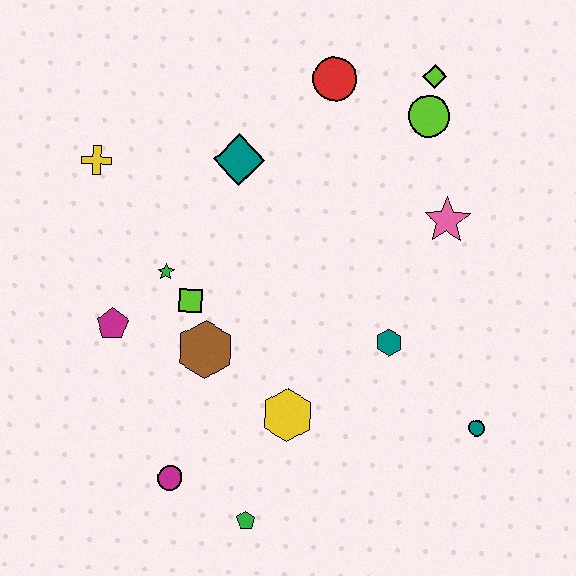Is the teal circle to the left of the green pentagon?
No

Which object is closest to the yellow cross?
The green star is closest to the yellow cross.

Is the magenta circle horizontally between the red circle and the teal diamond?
No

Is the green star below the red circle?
Yes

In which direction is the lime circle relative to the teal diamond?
The lime circle is to the right of the teal diamond.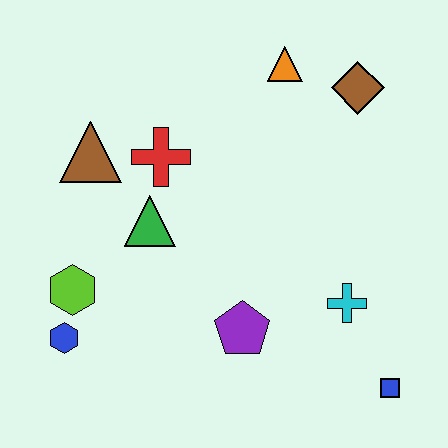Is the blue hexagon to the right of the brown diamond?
No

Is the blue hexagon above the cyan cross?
No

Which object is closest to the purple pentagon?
The cyan cross is closest to the purple pentagon.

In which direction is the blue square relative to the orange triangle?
The blue square is below the orange triangle.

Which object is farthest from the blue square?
The brown triangle is farthest from the blue square.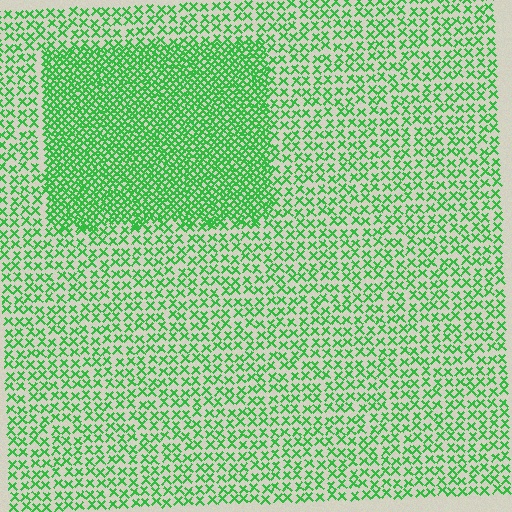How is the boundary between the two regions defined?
The boundary is defined by a change in element density (approximately 2.4x ratio). All elements are the same color, size, and shape.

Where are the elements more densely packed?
The elements are more densely packed inside the rectangle boundary.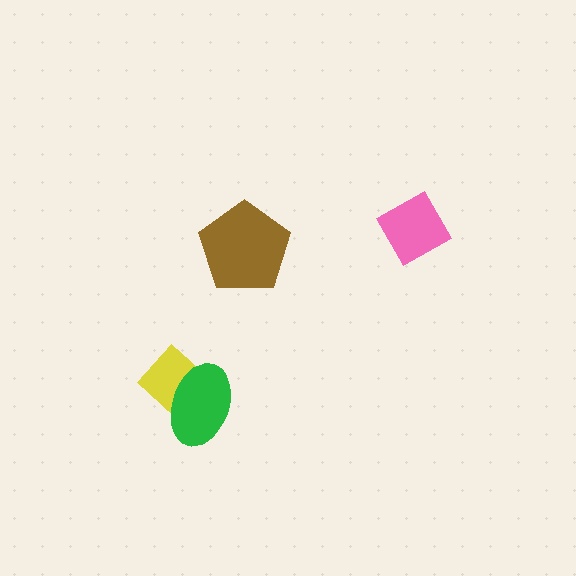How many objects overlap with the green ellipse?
1 object overlaps with the green ellipse.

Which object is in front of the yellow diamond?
The green ellipse is in front of the yellow diamond.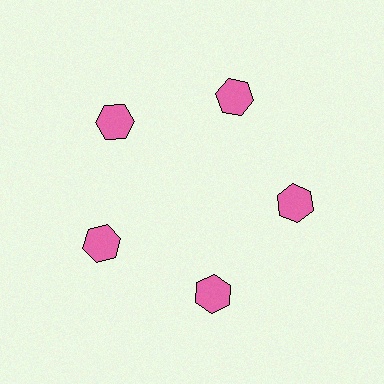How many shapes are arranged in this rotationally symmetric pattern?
There are 5 shapes, arranged in 5 groups of 1.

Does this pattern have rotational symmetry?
Yes, this pattern has 5-fold rotational symmetry. It looks the same after rotating 72 degrees around the center.